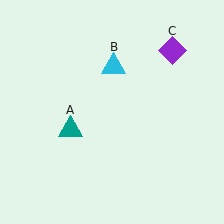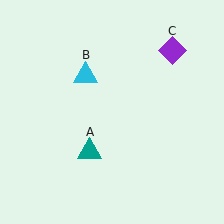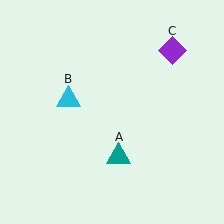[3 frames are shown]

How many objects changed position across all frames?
2 objects changed position: teal triangle (object A), cyan triangle (object B).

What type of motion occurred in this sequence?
The teal triangle (object A), cyan triangle (object B) rotated counterclockwise around the center of the scene.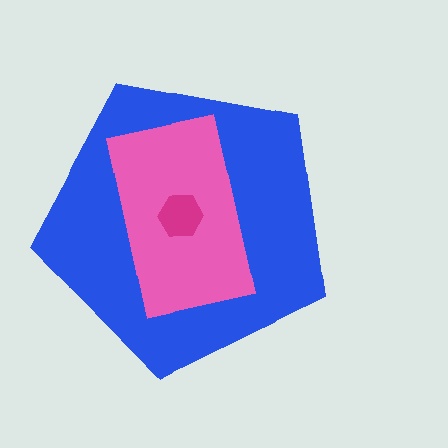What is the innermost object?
The magenta hexagon.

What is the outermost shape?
The blue pentagon.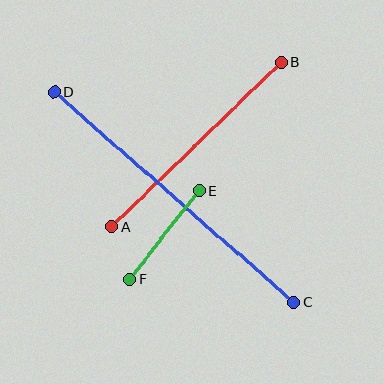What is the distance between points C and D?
The distance is approximately 319 pixels.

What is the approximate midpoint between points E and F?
The midpoint is at approximately (164, 235) pixels.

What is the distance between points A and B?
The distance is approximately 235 pixels.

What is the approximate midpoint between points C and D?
The midpoint is at approximately (174, 197) pixels.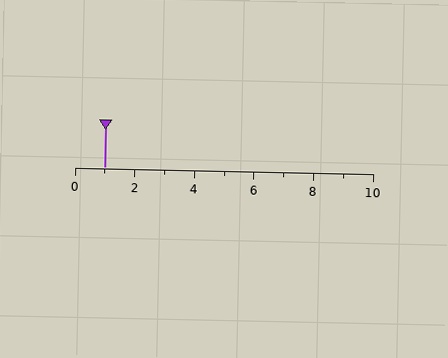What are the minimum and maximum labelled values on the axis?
The axis runs from 0 to 10.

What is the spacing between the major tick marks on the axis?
The major ticks are spaced 2 apart.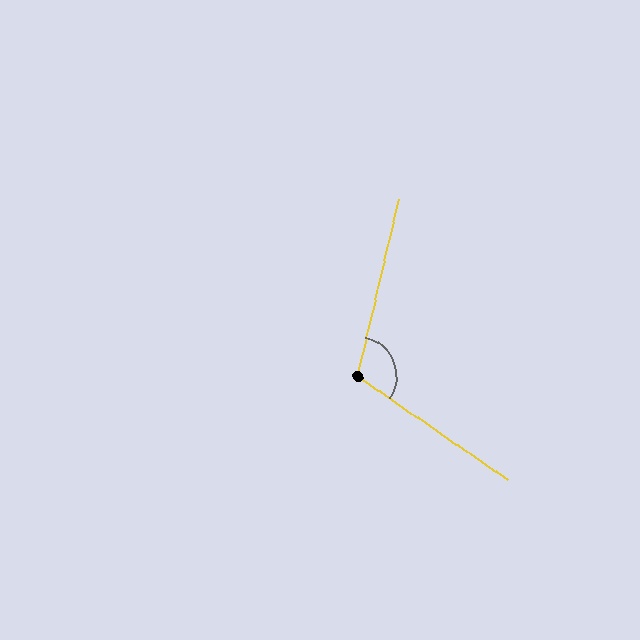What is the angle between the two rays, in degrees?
Approximately 111 degrees.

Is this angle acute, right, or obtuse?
It is obtuse.